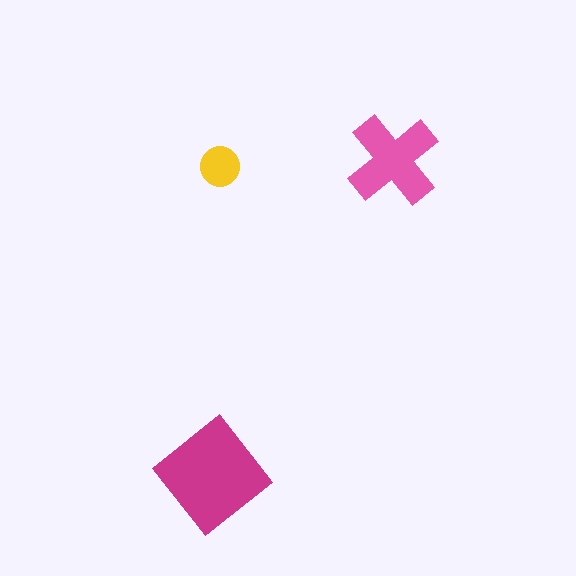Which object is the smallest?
The yellow circle.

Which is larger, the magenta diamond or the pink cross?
The magenta diamond.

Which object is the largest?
The magenta diamond.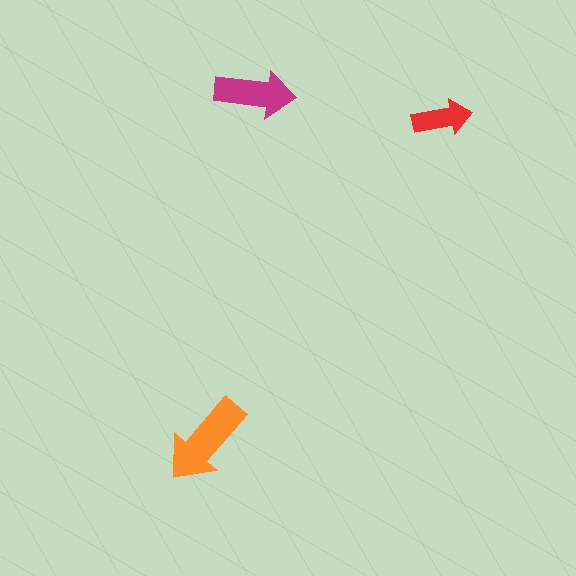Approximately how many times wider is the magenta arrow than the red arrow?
About 1.5 times wider.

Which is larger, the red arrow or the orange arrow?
The orange one.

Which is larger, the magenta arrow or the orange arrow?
The orange one.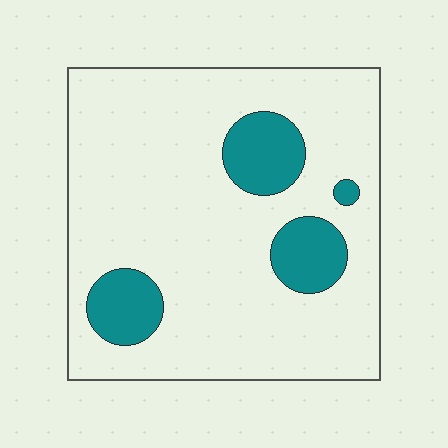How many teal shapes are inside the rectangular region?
4.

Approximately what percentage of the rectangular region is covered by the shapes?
Approximately 15%.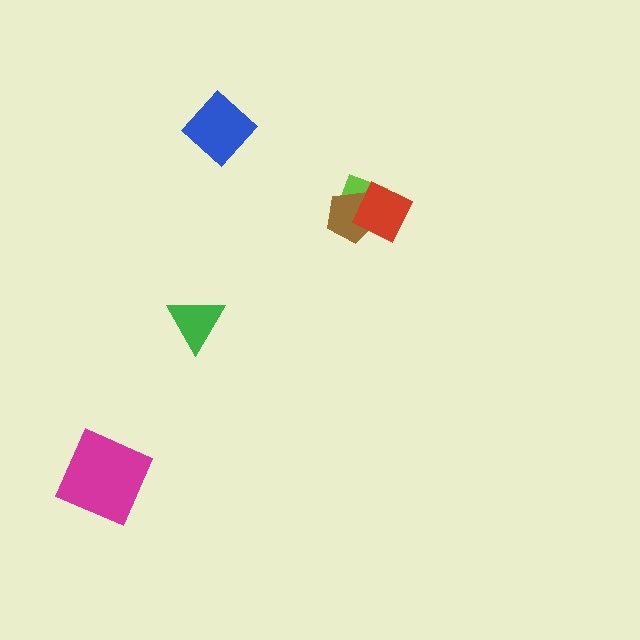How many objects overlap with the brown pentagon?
2 objects overlap with the brown pentagon.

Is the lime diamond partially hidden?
Yes, it is partially covered by another shape.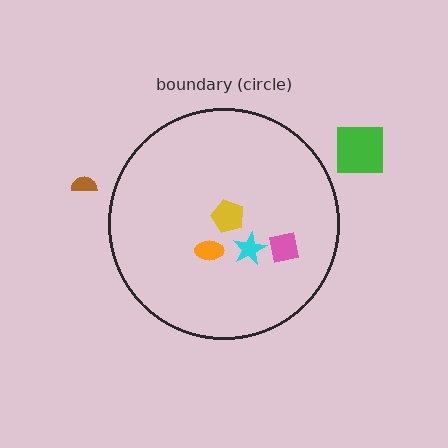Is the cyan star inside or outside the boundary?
Inside.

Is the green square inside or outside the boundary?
Outside.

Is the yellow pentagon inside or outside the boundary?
Inside.